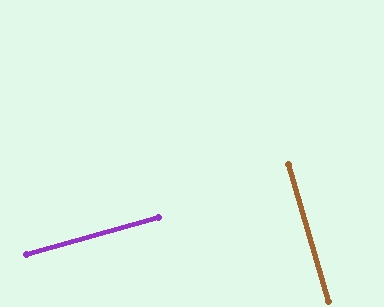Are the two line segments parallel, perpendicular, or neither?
Perpendicular — they meet at approximately 89°.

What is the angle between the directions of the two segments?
Approximately 89 degrees.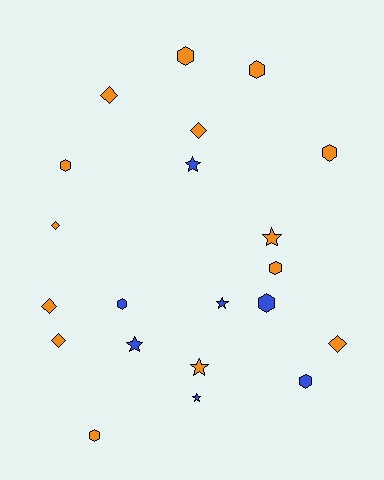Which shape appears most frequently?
Hexagon, with 9 objects.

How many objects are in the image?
There are 21 objects.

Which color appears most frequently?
Orange, with 14 objects.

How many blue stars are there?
There are 4 blue stars.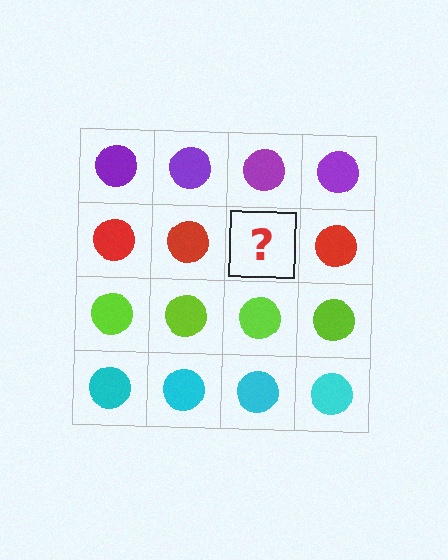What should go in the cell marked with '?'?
The missing cell should contain a red circle.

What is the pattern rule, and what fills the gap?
The rule is that each row has a consistent color. The gap should be filled with a red circle.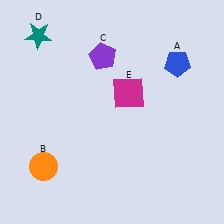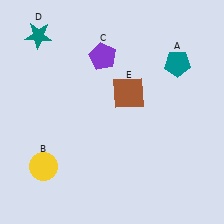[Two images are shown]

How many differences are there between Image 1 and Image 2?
There are 3 differences between the two images.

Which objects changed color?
A changed from blue to teal. B changed from orange to yellow. E changed from magenta to brown.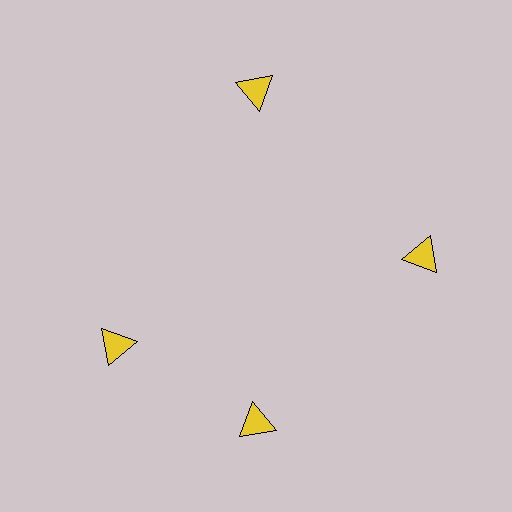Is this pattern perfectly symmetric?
No. The 4 yellow triangles are arranged in a ring, but one element near the 9 o'clock position is rotated out of alignment along the ring, breaking the 4-fold rotational symmetry.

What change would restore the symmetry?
The symmetry would be restored by rotating it back into even spacing with its neighbors so that all 4 triangles sit at equal angles and equal distance from the center.